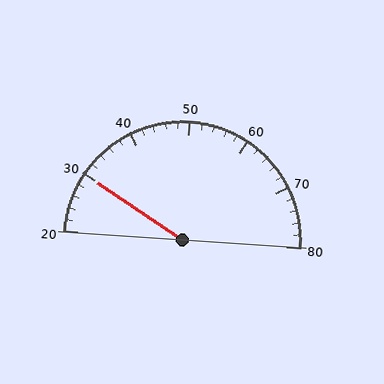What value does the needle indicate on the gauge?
The needle indicates approximately 30.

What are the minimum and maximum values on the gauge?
The gauge ranges from 20 to 80.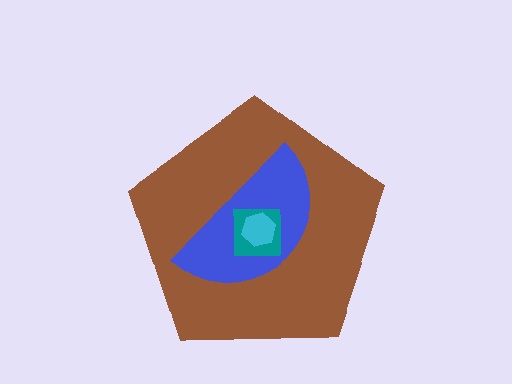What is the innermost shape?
The cyan hexagon.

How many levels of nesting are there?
4.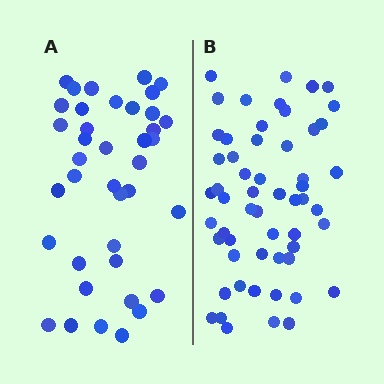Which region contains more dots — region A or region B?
Region B (the right region) has more dots.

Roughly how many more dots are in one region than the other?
Region B has approximately 15 more dots than region A.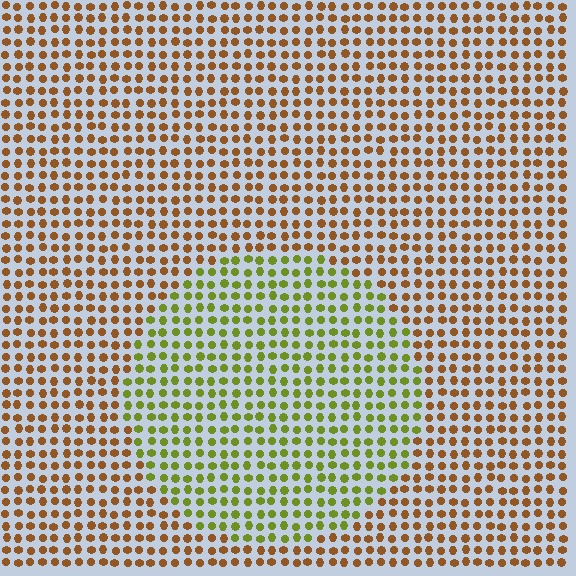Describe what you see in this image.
The image is filled with small brown elements in a uniform arrangement. A circle-shaped region is visible where the elements are tinted to a slightly different hue, forming a subtle color boundary.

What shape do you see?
I see a circle.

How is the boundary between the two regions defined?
The boundary is defined purely by a slight shift in hue (about 51 degrees). Spacing, size, and orientation are identical on both sides.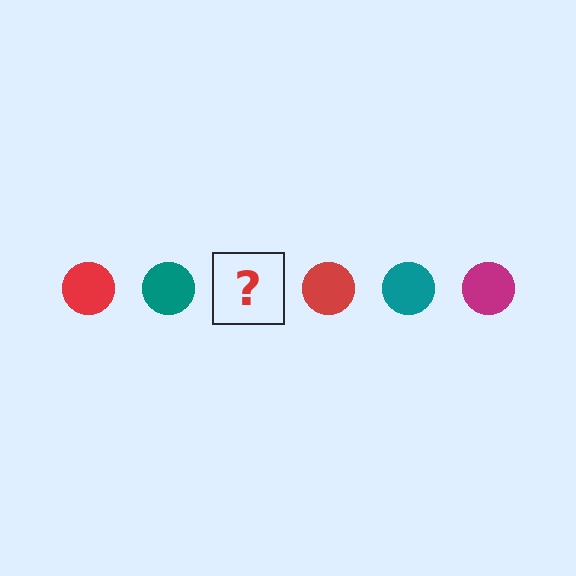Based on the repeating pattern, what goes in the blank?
The blank should be a magenta circle.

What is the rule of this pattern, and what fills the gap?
The rule is that the pattern cycles through red, teal, magenta circles. The gap should be filled with a magenta circle.